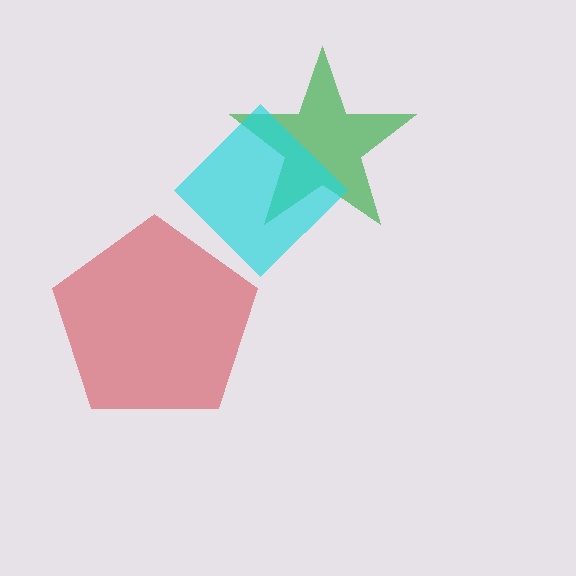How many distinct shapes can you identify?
There are 3 distinct shapes: a green star, a red pentagon, a cyan diamond.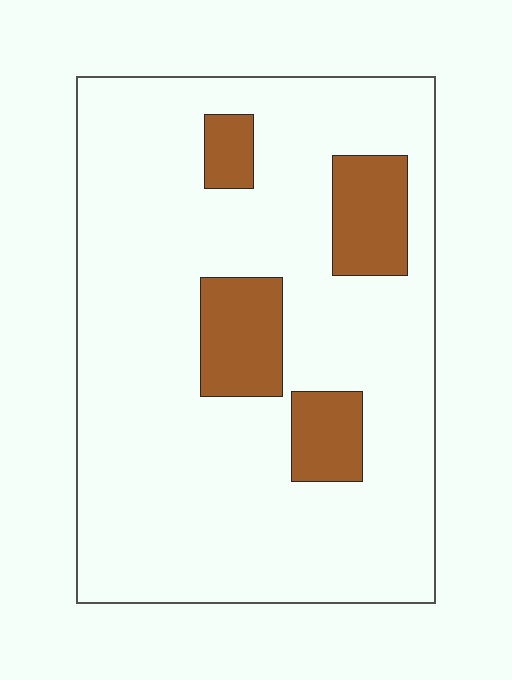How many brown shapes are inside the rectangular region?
4.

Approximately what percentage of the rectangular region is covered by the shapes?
Approximately 15%.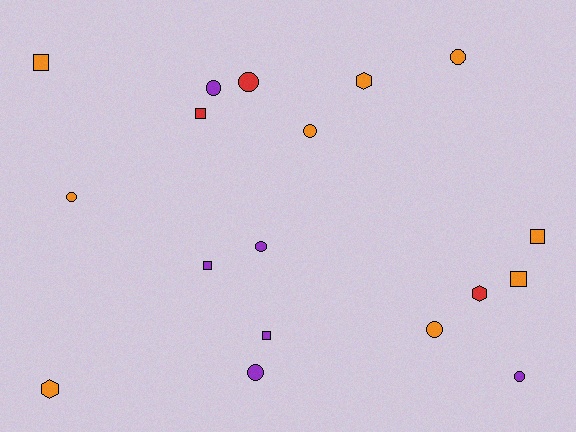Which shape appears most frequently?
Circle, with 9 objects.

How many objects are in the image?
There are 18 objects.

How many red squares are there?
There is 1 red square.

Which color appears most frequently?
Orange, with 9 objects.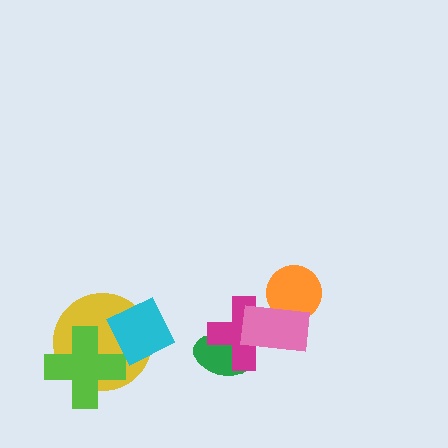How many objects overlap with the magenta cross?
2 objects overlap with the magenta cross.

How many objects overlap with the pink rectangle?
2 objects overlap with the pink rectangle.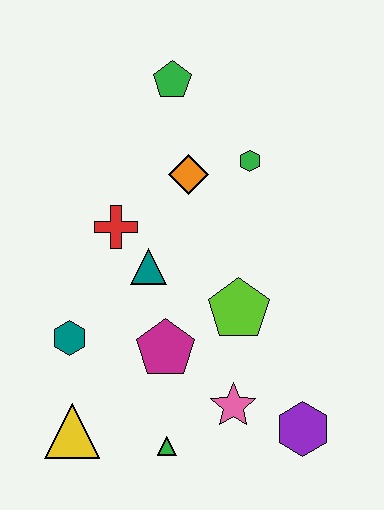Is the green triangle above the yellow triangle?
No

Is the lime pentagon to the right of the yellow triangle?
Yes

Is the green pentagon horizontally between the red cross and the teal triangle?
No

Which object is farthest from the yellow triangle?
The green pentagon is farthest from the yellow triangle.